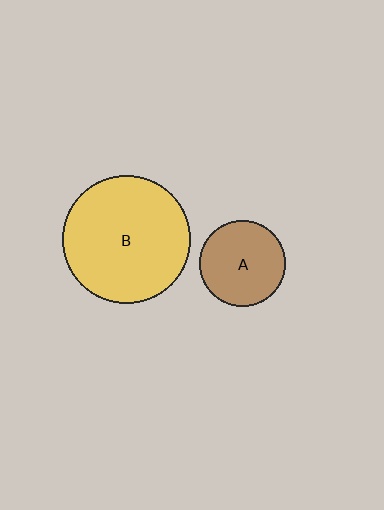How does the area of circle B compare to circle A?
Approximately 2.2 times.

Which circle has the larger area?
Circle B (yellow).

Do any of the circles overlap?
No, none of the circles overlap.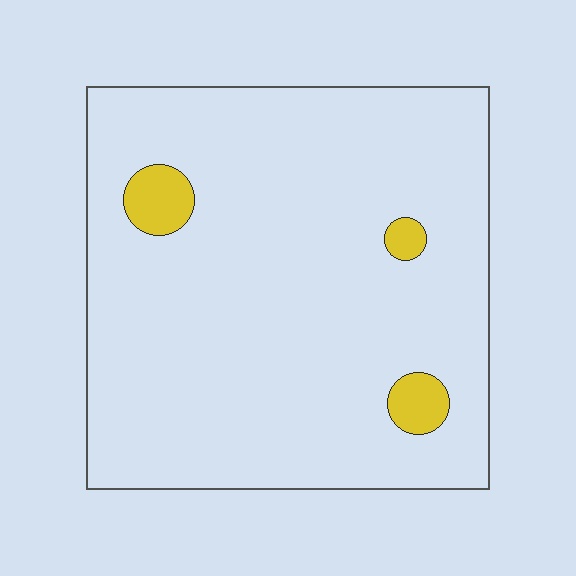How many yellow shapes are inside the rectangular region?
3.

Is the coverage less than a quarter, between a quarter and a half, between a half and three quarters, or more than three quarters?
Less than a quarter.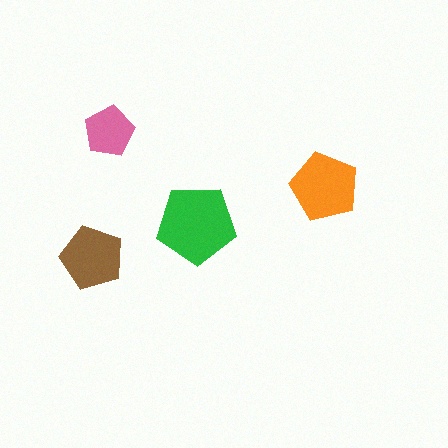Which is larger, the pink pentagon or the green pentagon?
The green one.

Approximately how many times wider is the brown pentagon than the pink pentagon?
About 1.5 times wider.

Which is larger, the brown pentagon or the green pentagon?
The green one.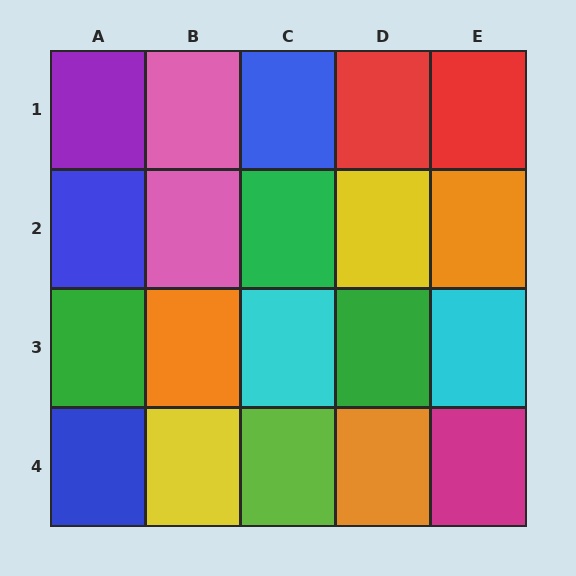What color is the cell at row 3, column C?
Cyan.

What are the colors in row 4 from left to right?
Blue, yellow, lime, orange, magenta.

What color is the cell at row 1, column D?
Red.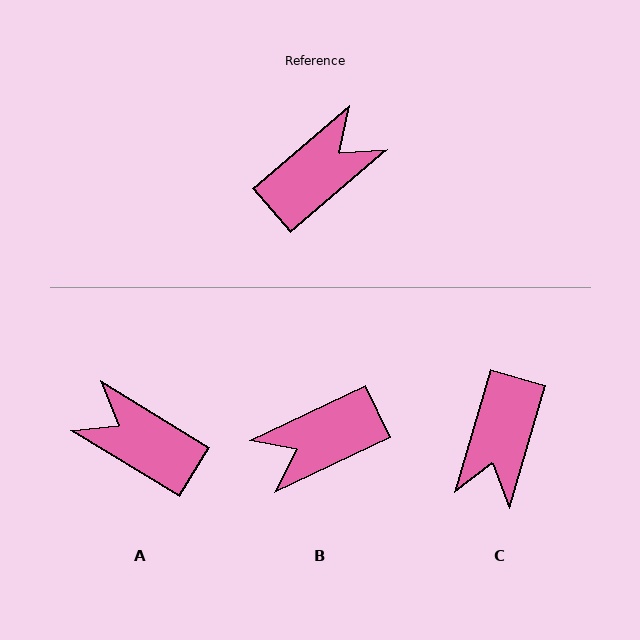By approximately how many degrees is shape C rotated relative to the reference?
Approximately 147 degrees clockwise.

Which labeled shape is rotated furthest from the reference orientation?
B, about 165 degrees away.